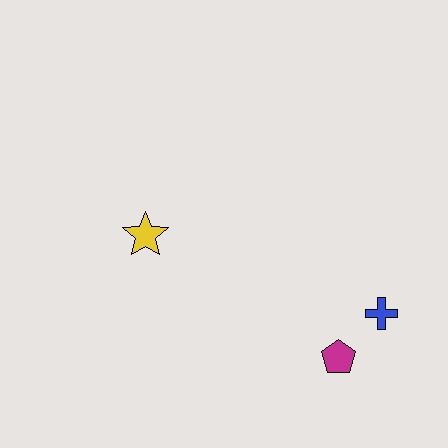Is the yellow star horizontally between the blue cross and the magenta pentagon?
No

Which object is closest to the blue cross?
The magenta pentagon is closest to the blue cross.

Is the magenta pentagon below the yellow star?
Yes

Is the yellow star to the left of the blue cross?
Yes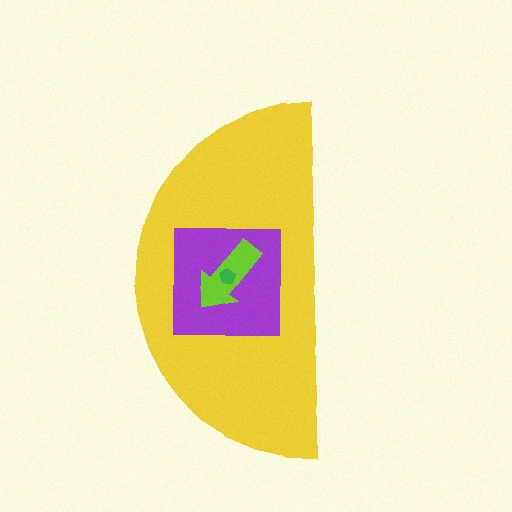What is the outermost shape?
The yellow semicircle.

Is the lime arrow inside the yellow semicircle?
Yes.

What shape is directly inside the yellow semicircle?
The purple square.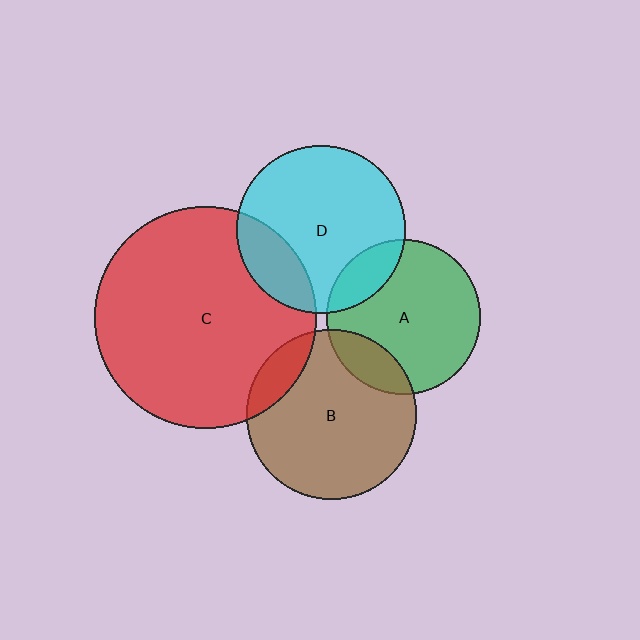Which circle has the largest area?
Circle C (red).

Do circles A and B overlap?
Yes.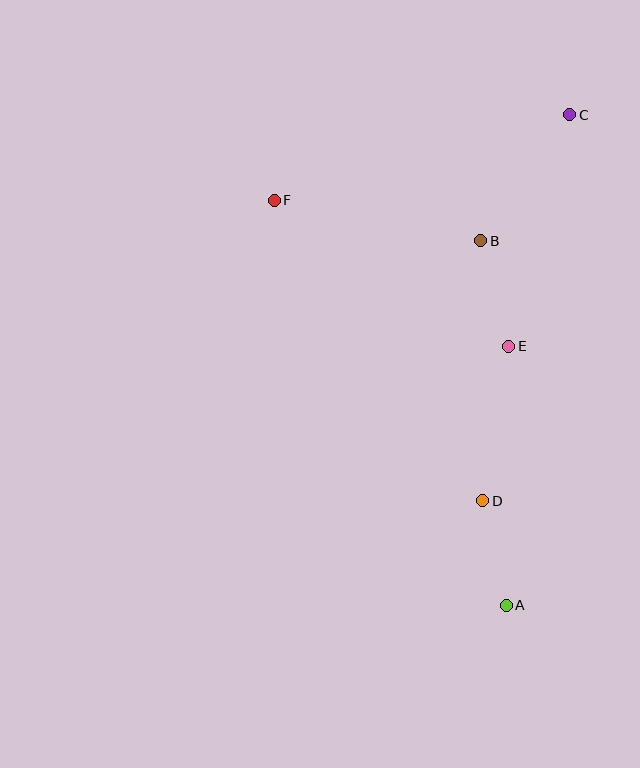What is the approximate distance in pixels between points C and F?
The distance between C and F is approximately 308 pixels.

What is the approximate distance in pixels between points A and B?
The distance between A and B is approximately 365 pixels.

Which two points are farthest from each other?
Points A and C are farthest from each other.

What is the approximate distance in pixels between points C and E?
The distance between C and E is approximately 239 pixels.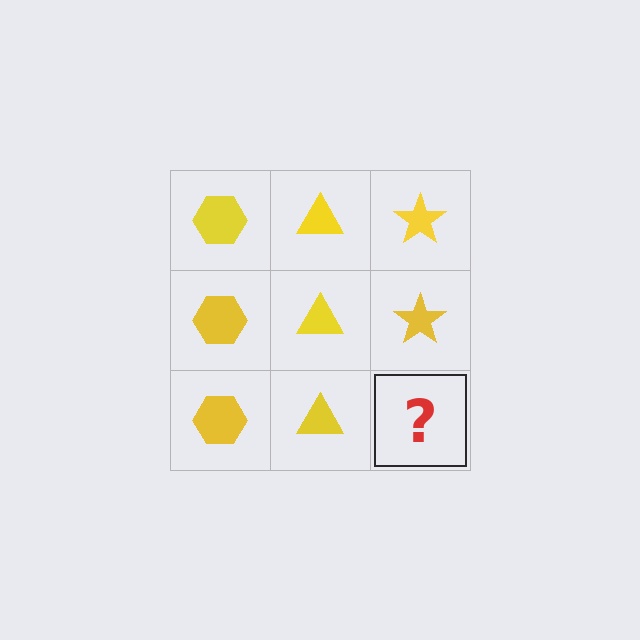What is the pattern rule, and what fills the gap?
The rule is that each column has a consistent shape. The gap should be filled with a yellow star.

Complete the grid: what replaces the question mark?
The question mark should be replaced with a yellow star.